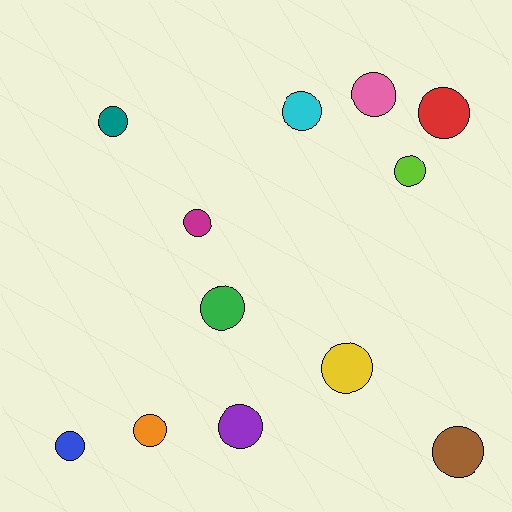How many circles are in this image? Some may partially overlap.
There are 12 circles.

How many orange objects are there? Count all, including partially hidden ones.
There is 1 orange object.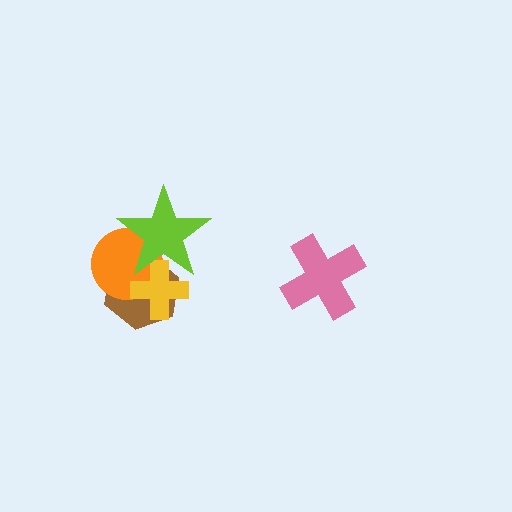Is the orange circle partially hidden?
Yes, it is partially covered by another shape.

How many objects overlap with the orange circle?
3 objects overlap with the orange circle.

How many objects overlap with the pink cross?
0 objects overlap with the pink cross.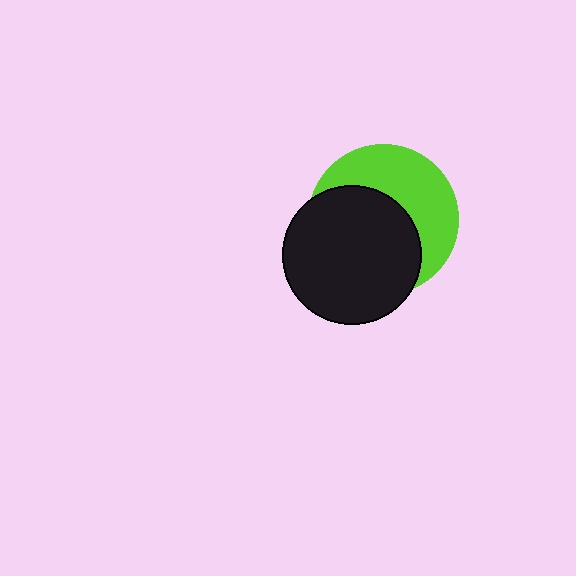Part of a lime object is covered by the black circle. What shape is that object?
It is a circle.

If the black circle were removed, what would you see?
You would see the complete lime circle.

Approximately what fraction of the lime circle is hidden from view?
Roughly 55% of the lime circle is hidden behind the black circle.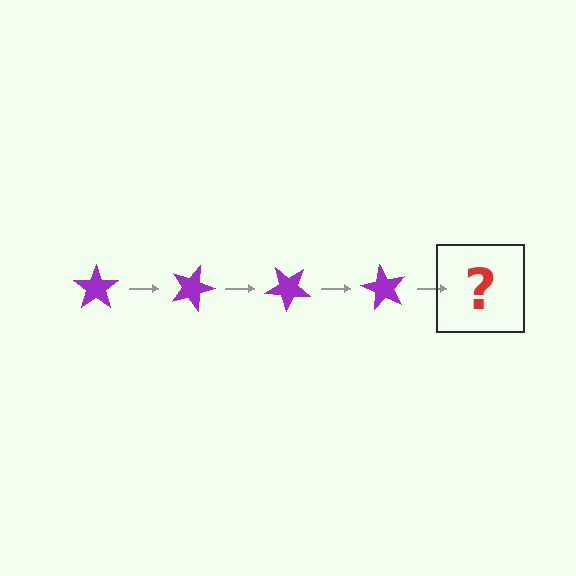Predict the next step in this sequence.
The next step is a purple star rotated 80 degrees.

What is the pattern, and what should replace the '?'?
The pattern is that the star rotates 20 degrees each step. The '?' should be a purple star rotated 80 degrees.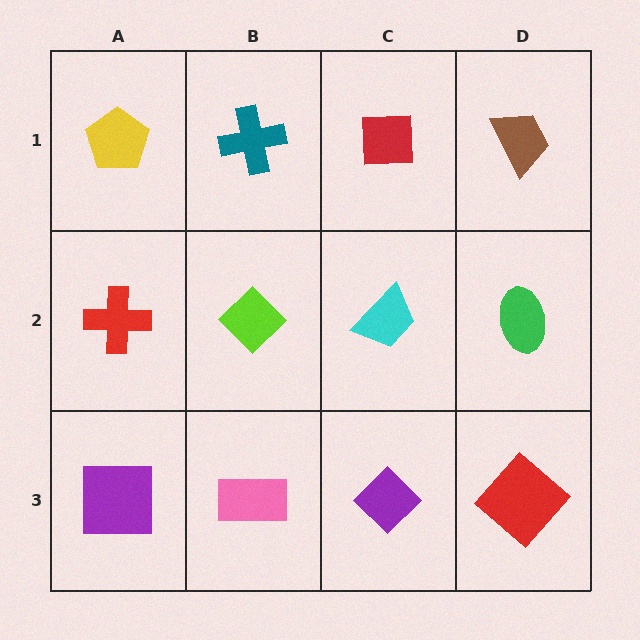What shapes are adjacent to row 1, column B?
A lime diamond (row 2, column B), a yellow pentagon (row 1, column A), a red square (row 1, column C).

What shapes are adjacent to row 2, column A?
A yellow pentagon (row 1, column A), a purple square (row 3, column A), a lime diamond (row 2, column B).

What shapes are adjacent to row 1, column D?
A green ellipse (row 2, column D), a red square (row 1, column C).